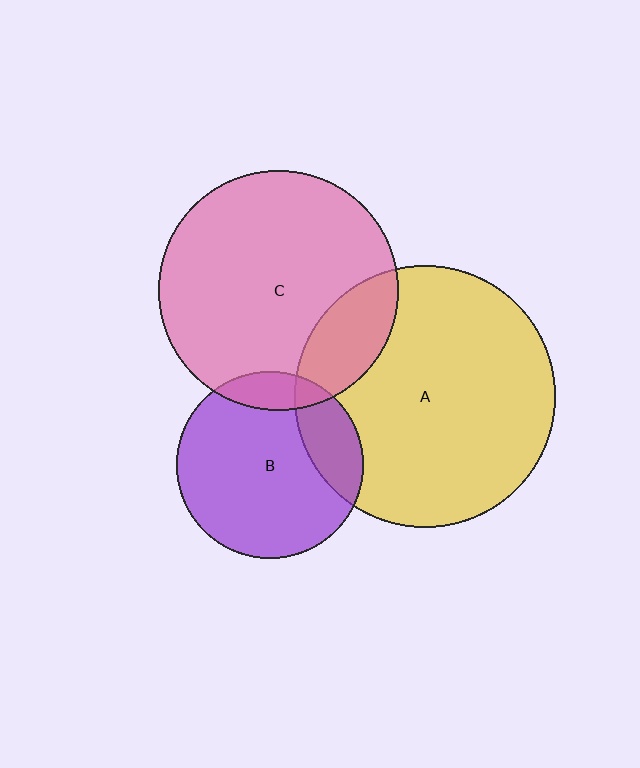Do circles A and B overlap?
Yes.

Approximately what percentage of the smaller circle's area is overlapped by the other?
Approximately 20%.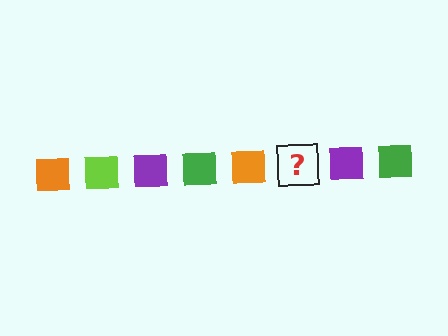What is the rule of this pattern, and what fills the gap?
The rule is that the pattern cycles through orange, lime, purple, green squares. The gap should be filled with a lime square.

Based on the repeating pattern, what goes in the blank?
The blank should be a lime square.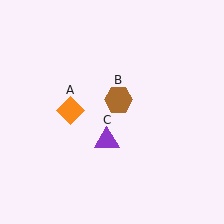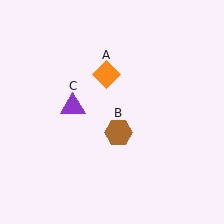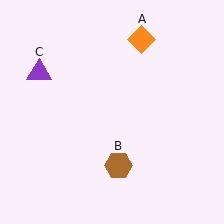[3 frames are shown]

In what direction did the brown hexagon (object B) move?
The brown hexagon (object B) moved down.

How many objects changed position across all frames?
3 objects changed position: orange diamond (object A), brown hexagon (object B), purple triangle (object C).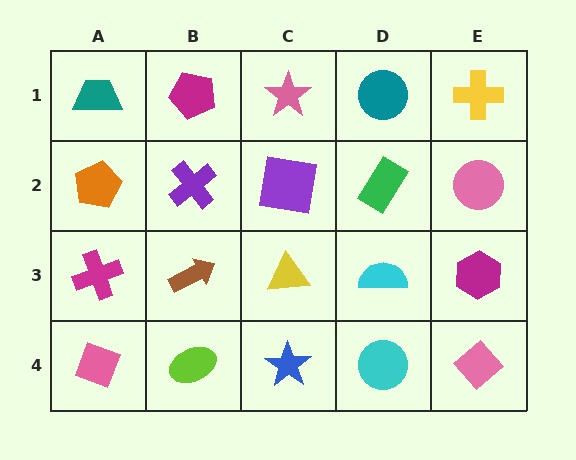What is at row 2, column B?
A purple cross.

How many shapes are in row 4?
5 shapes.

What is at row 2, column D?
A green rectangle.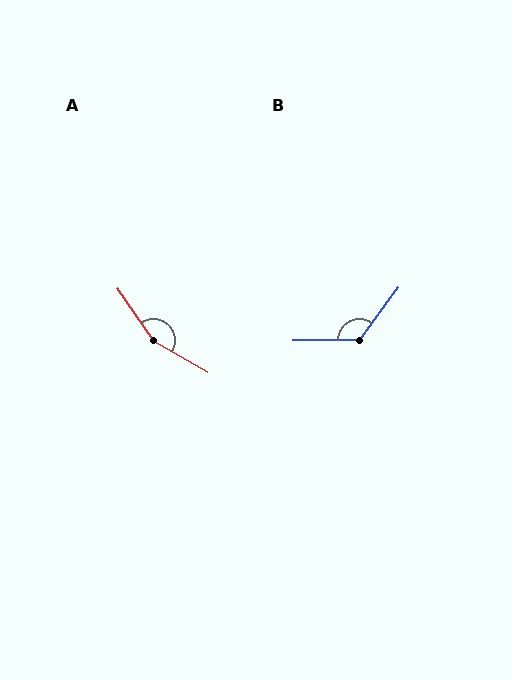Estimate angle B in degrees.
Approximately 127 degrees.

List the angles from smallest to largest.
B (127°), A (155°).